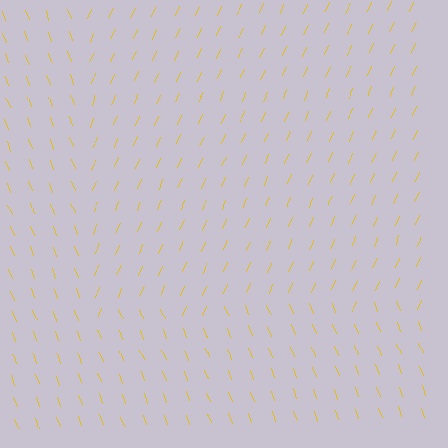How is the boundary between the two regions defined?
The boundary is defined purely by a change in line orientation (approximately 45 degrees difference). All lines are the same color and thickness.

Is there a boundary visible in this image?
Yes, there is a texture boundary formed by a change in line orientation.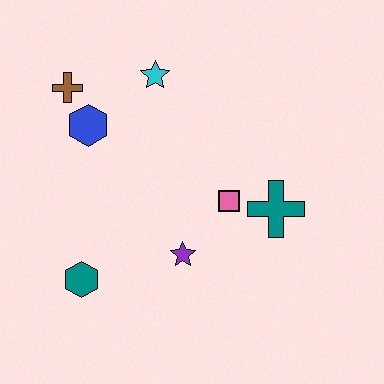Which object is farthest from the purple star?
The brown cross is farthest from the purple star.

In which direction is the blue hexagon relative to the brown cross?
The blue hexagon is below the brown cross.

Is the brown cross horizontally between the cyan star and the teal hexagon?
No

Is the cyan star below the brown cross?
No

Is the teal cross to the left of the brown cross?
No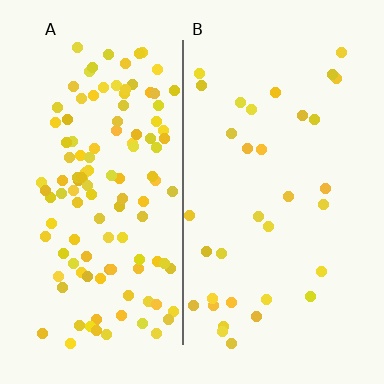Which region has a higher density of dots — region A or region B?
A (the left).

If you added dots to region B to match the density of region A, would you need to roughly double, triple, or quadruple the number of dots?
Approximately quadruple.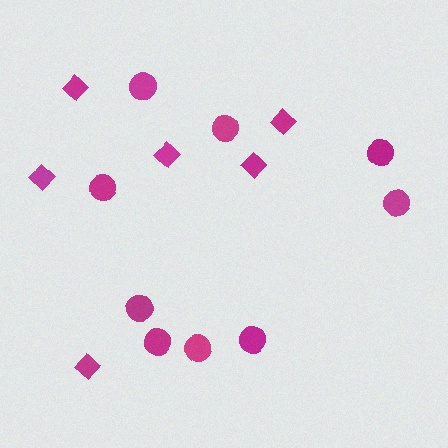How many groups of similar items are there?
There are 2 groups: one group of diamonds (6) and one group of circles (9).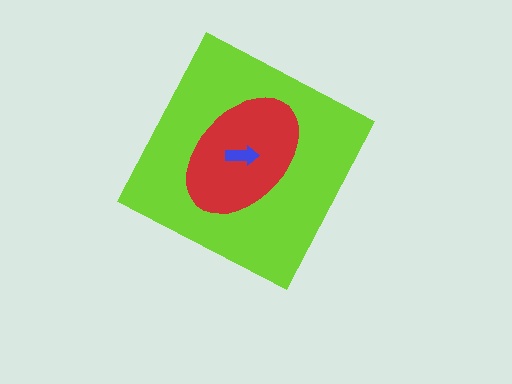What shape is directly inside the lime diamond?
The red ellipse.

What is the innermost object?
The blue arrow.